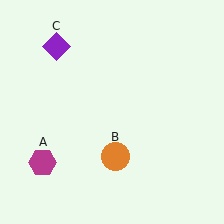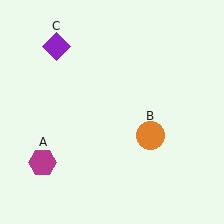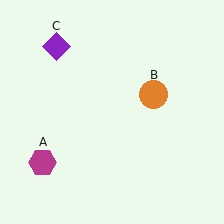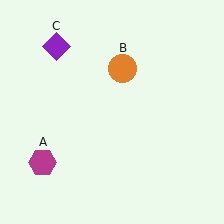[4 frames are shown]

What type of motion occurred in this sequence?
The orange circle (object B) rotated counterclockwise around the center of the scene.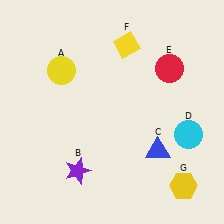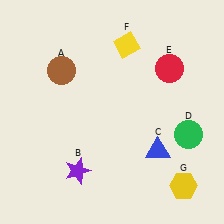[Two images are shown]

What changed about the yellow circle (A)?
In Image 1, A is yellow. In Image 2, it changed to brown.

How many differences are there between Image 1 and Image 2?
There are 2 differences between the two images.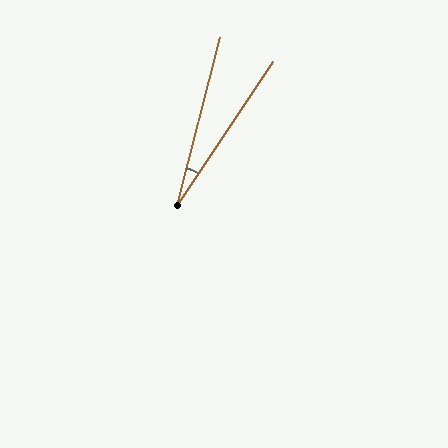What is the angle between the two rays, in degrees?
Approximately 19 degrees.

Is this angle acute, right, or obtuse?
It is acute.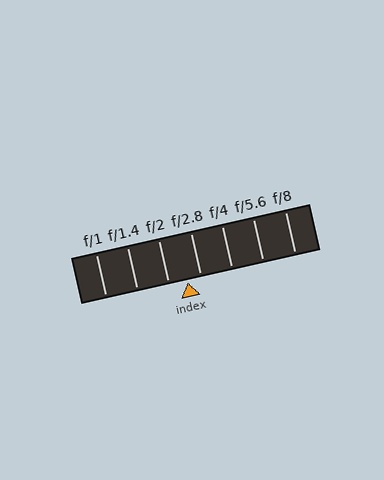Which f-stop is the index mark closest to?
The index mark is closest to f/2.8.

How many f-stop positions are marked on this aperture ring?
There are 7 f-stop positions marked.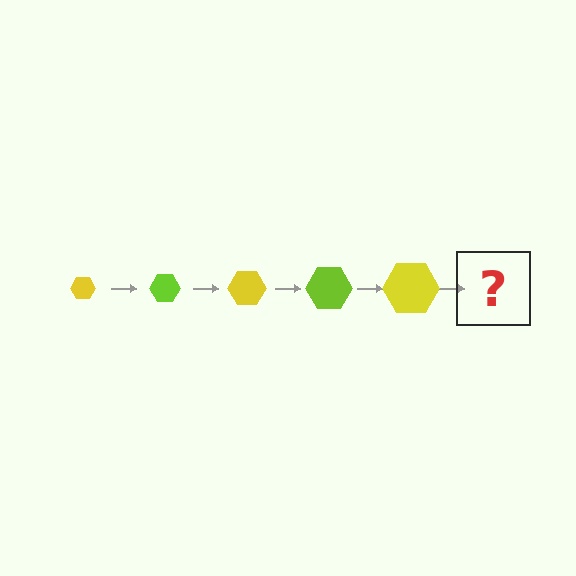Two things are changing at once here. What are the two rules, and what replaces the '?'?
The two rules are that the hexagon grows larger each step and the color cycles through yellow and lime. The '?' should be a lime hexagon, larger than the previous one.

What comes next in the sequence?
The next element should be a lime hexagon, larger than the previous one.